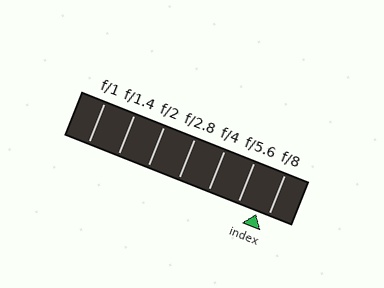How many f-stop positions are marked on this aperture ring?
There are 7 f-stop positions marked.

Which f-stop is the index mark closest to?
The index mark is closest to f/8.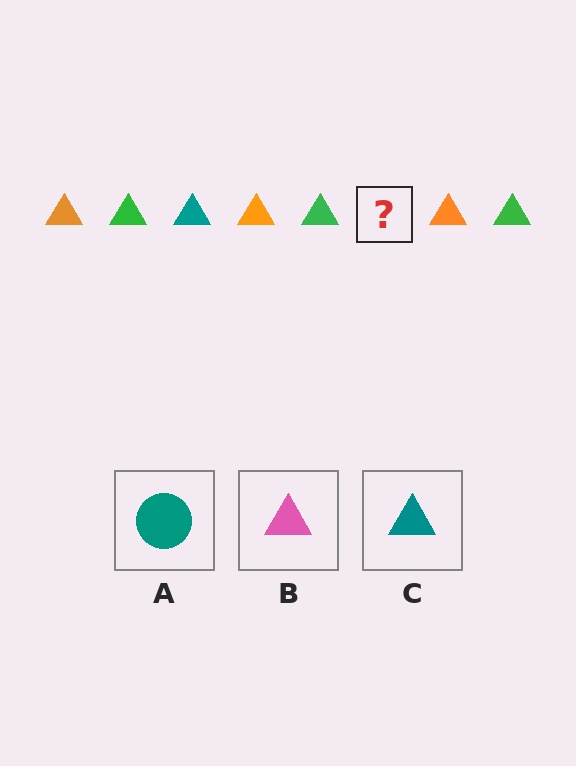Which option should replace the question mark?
Option C.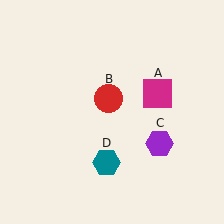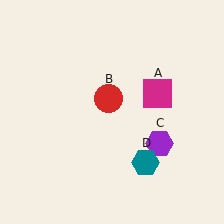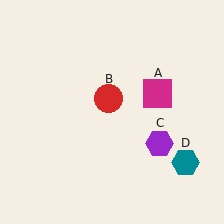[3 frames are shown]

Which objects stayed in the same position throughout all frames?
Magenta square (object A) and red circle (object B) and purple hexagon (object C) remained stationary.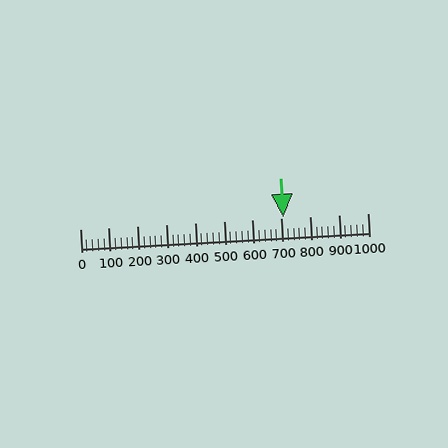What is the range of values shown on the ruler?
The ruler shows values from 0 to 1000.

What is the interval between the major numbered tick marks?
The major tick marks are spaced 100 units apart.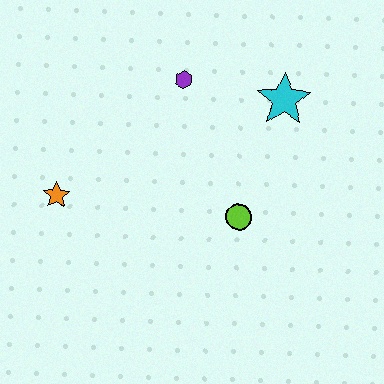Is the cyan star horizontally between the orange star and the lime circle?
No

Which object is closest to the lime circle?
The cyan star is closest to the lime circle.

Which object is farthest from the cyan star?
The orange star is farthest from the cyan star.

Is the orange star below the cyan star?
Yes